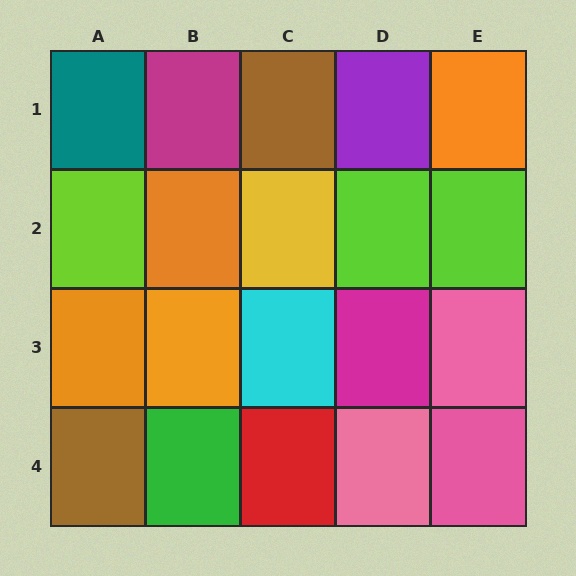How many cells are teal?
1 cell is teal.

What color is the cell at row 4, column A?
Brown.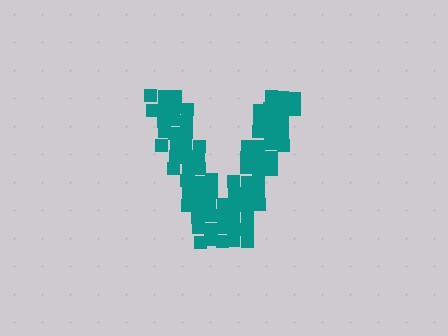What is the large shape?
The large shape is the letter V.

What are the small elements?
The small elements are squares.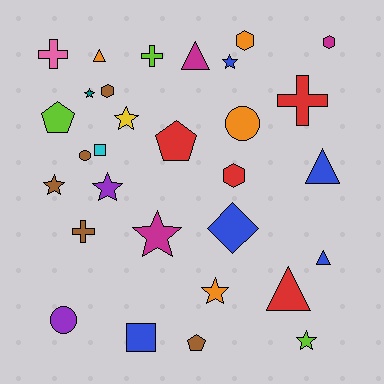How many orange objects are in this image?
There are 4 orange objects.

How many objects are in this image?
There are 30 objects.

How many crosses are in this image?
There are 4 crosses.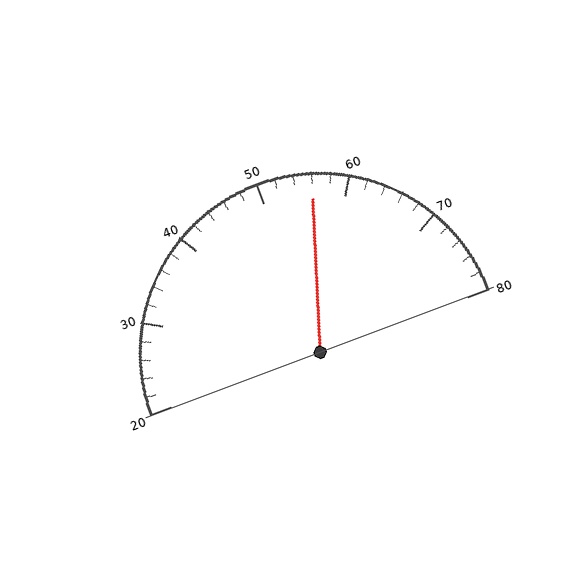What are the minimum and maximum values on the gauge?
The gauge ranges from 20 to 80.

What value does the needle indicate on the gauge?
The needle indicates approximately 56.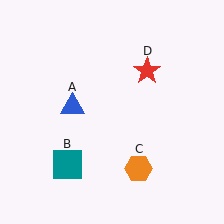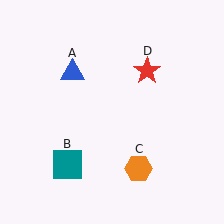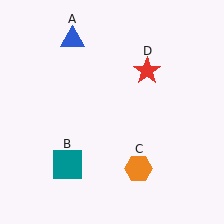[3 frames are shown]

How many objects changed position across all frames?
1 object changed position: blue triangle (object A).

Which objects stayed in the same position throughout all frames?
Teal square (object B) and orange hexagon (object C) and red star (object D) remained stationary.